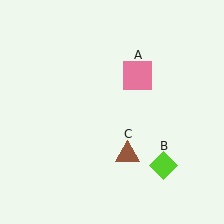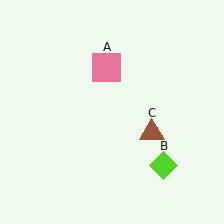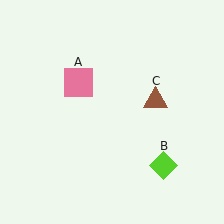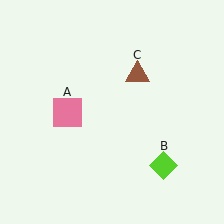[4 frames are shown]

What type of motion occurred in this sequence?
The pink square (object A), brown triangle (object C) rotated counterclockwise around the center of the scene.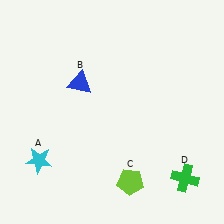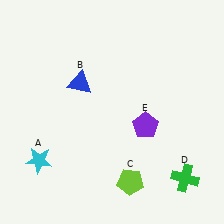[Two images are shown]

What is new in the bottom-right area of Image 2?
A purple pentagon (E) was added in the bottom-right area of Image 2.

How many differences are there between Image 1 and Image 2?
There is 1 difference between the two images.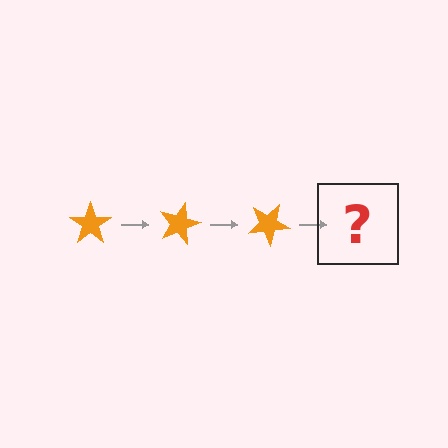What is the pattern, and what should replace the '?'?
The pattern is that the star rotates 15 degrees each step. The '?' should be an orange star rotated 45 degrees.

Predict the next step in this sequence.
The next step is an orange star rotated 45 degrees.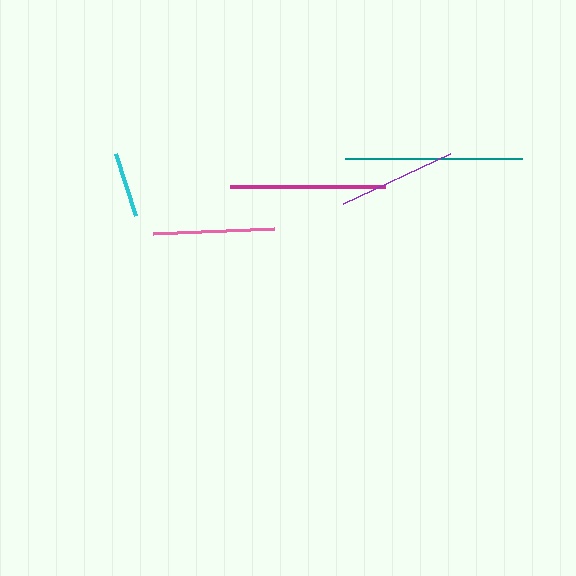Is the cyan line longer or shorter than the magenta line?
The magenta line is longer than the cyan line.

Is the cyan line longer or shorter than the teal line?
The teal line is longer than the cyan line.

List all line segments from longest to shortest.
From longest to shortest: teal, magenta, pink, purple, cyan.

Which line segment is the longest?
The teal line is the longest at approximately 177 pixels.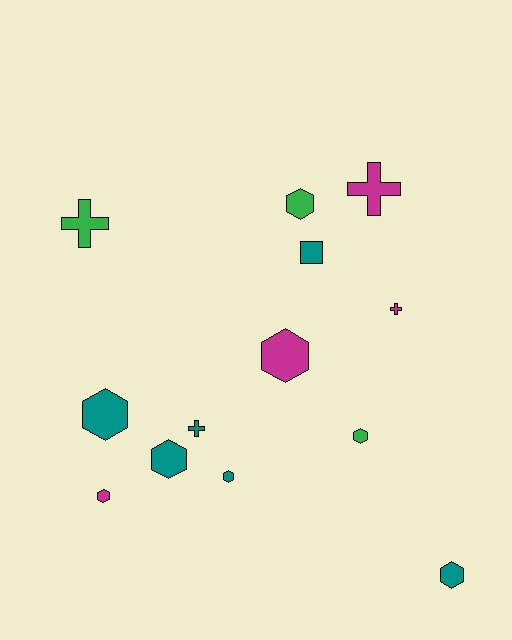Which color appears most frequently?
Teal, with 6 objects.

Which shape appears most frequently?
Hexagon, with 8 objects.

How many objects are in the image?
There are 13 objects.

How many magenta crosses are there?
There are 2 magenta crosses.